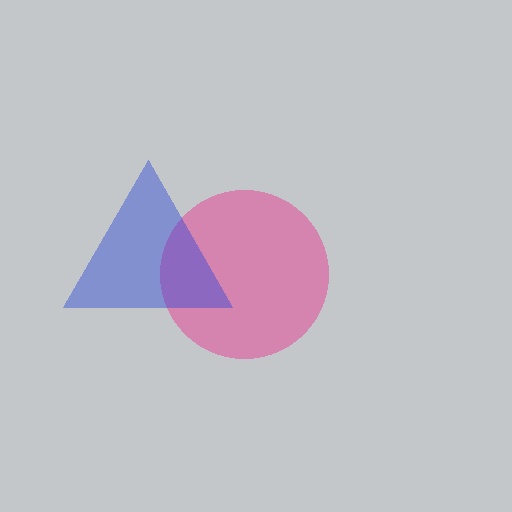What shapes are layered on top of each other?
The layered shapes are: a pink circle, a blue triangle.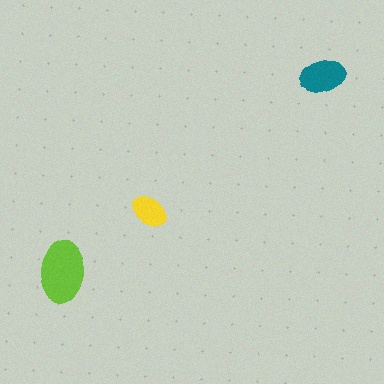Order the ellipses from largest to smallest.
the lime one, the teal one, the yellow one.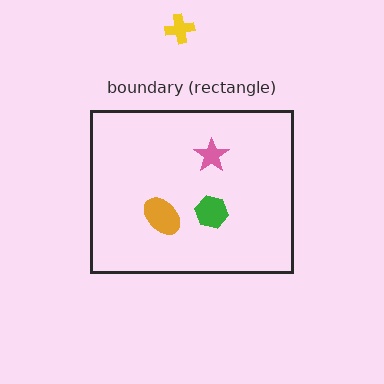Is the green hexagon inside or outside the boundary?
Inside.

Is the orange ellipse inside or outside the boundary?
Inside.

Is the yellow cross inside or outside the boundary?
Outside.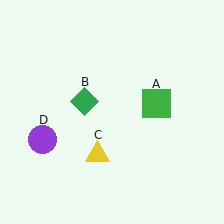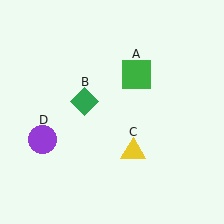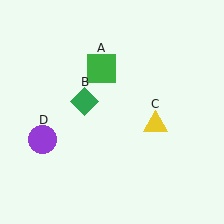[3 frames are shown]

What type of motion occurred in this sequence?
The green square (object A), yellow triangle (object C) rotated counterclockwise around the center of the scene.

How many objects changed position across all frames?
2 objects changed position: green square (object A), yellow triangle (object C).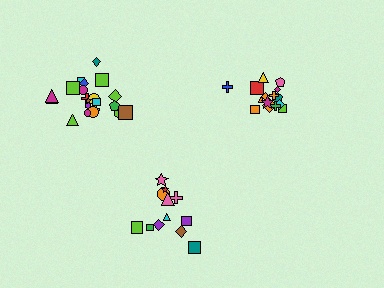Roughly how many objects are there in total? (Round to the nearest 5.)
Roughly 50 objects in total.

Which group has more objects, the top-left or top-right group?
The top-left group.